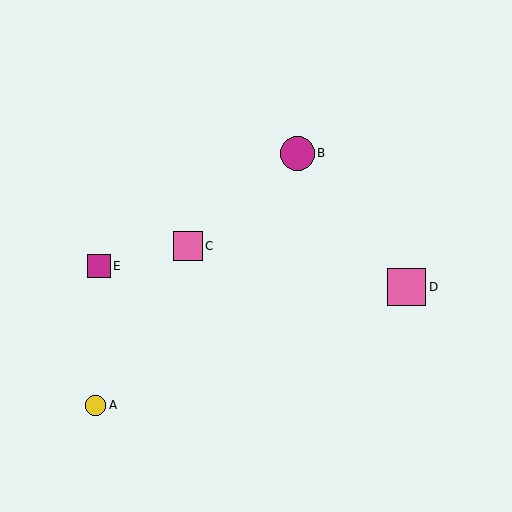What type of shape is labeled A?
Shape A is a yellow circle.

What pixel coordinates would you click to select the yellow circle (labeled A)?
Click at (96, 405) to select the yellow circle A.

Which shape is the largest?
The pink square (labeled D) is the largest.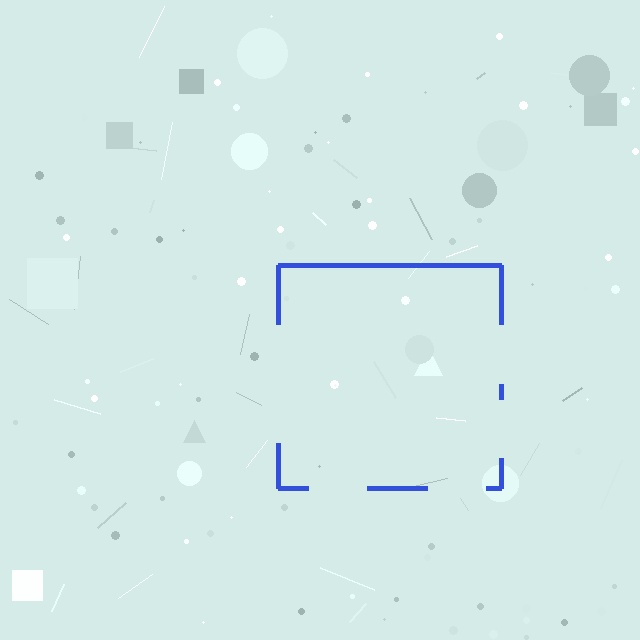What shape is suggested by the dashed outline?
The dashed outline suggests a square.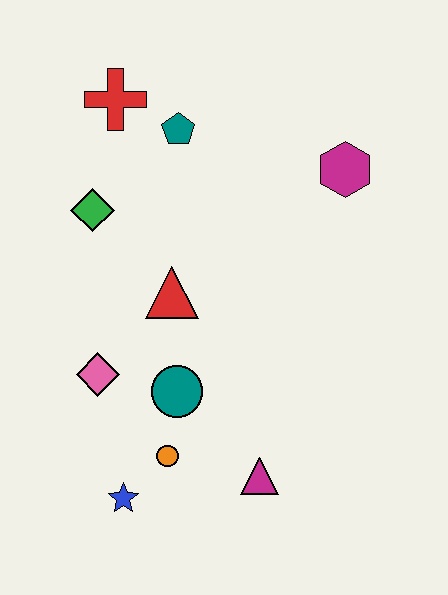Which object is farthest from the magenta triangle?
The red cross is farthest from the magenta triangle.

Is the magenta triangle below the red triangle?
Yes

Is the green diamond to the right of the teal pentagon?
No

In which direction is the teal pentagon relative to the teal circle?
The teal pentagon is above the teal circle.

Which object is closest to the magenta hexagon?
The teal pentagon is closest to the magenta hexagon.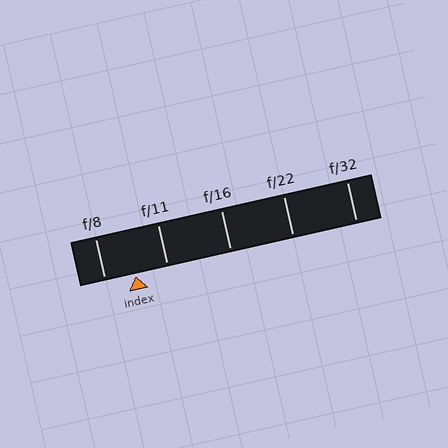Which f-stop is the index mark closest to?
The index mark is closest to f/8.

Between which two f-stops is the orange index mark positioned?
The index mark is between f/8 and f/11.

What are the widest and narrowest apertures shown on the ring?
The widest aperture shown is f/8 and the narrowest is f/32.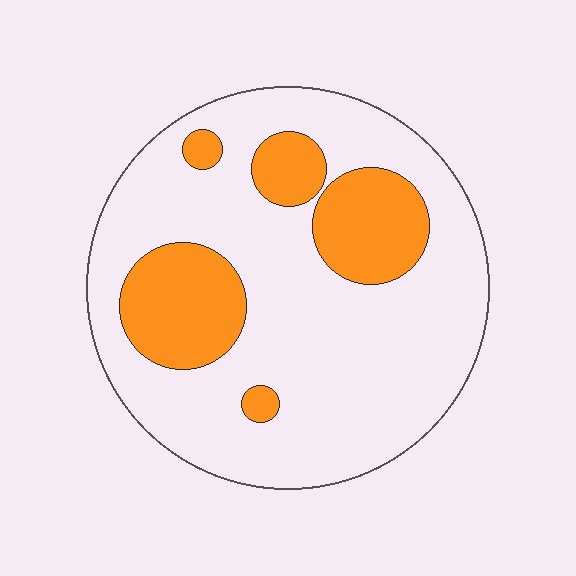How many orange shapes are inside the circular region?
5.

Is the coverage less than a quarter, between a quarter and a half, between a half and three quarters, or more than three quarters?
Less than a quarter.